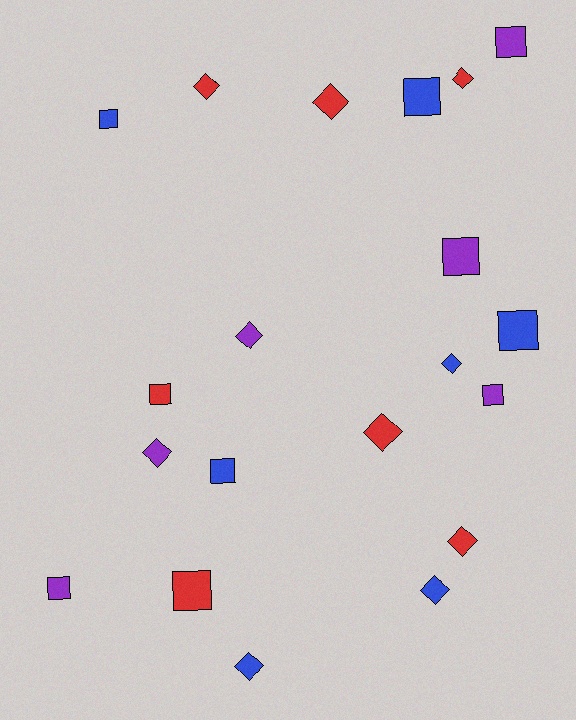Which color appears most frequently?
Red, with 7 objects.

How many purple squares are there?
There are 4 purple squares.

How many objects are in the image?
There are 20 objects.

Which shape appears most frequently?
Square, with 10 objects.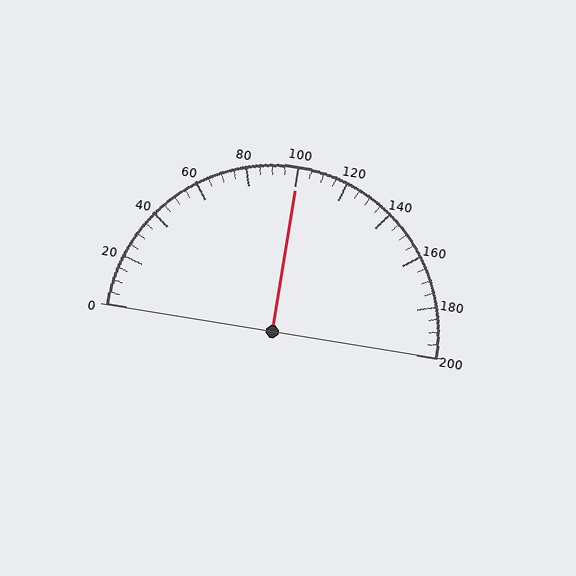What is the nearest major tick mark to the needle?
The nearest major tick mark is 100.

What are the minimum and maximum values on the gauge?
The gauge ranges from 0 to 200.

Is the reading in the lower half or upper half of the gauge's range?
The reading is in the upper half of the range (0 to 200).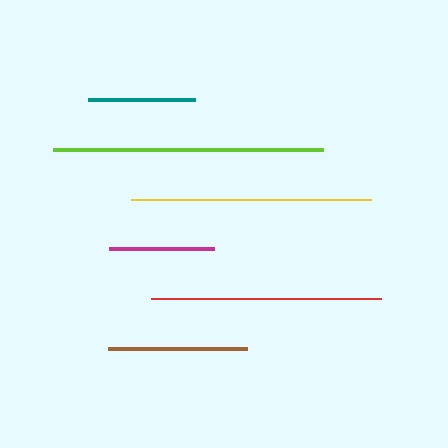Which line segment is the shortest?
The magenta line is the shortest at approximately 105 pixels.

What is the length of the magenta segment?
The magenta segment is approximately 105 pixels long.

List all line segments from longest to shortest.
From longest to shortest: lime, yellow, red, brown, teal, magenta.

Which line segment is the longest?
The lime line is the longest at approximately 270 pixels.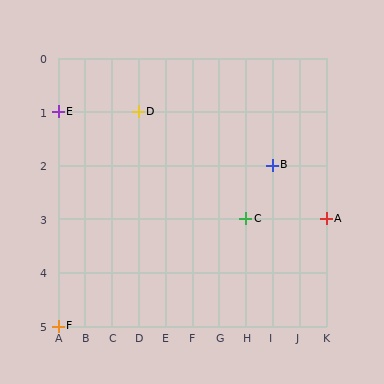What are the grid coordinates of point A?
Point A is at grid coordinates (K, 3).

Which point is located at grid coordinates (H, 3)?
Point C is at (H, 3).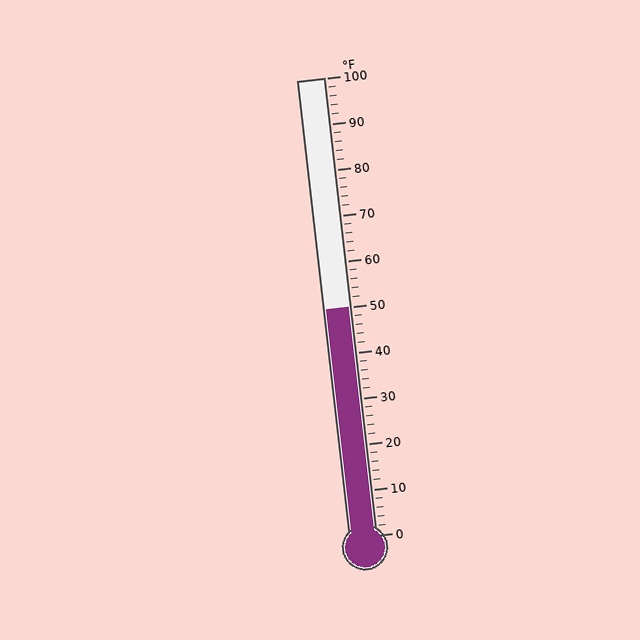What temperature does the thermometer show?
The thermometer shows approximately 50°F.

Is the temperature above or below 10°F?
The temperature is above 10°F.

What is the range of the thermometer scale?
The thermometer scale ranges from 0°F to 100°F.